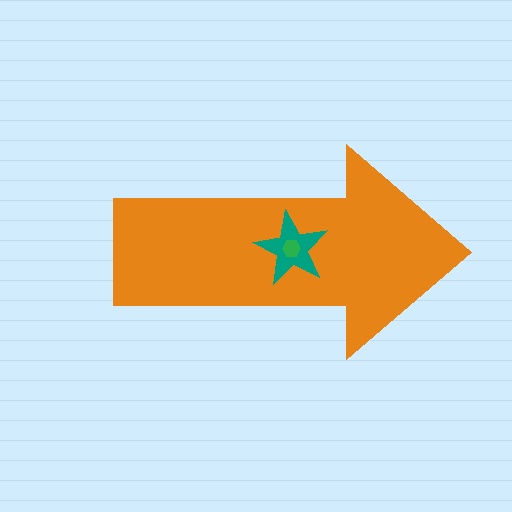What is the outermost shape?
The orange arrow.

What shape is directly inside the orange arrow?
The teal star.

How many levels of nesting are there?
3.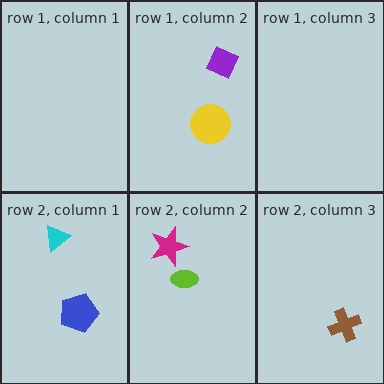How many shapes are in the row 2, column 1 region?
2.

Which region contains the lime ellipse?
The row 2, column 2 region.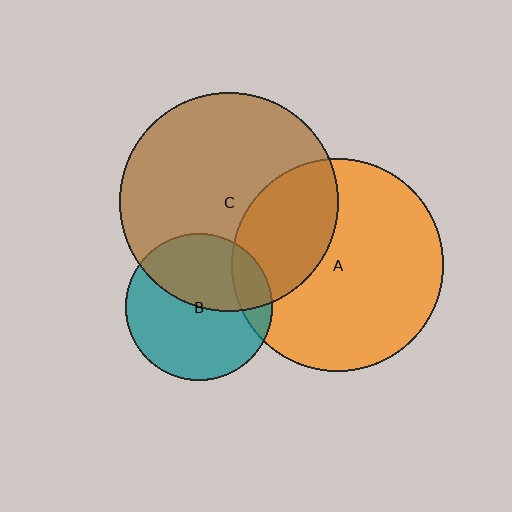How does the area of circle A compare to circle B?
Approximately 2.1 times.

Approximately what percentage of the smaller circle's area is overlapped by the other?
Approximately 15%.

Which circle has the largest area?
Circle C (brown).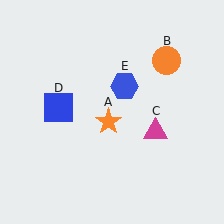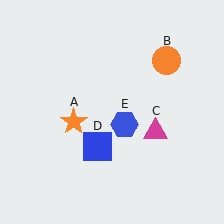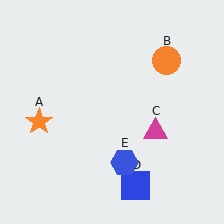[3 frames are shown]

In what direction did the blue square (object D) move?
The blue square (object D) moved down and to the right.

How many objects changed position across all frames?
3 objects changed position: orange star (object A), blue square (object D), blue hexagon (object E).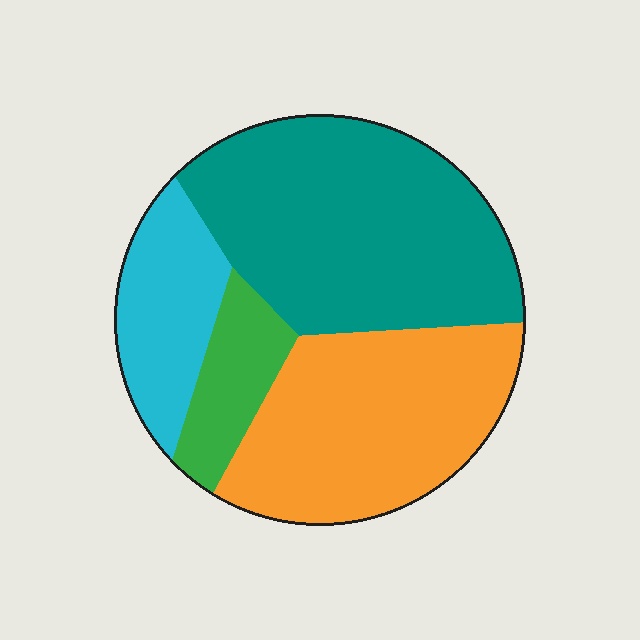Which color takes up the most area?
Teal, at roughly 40%.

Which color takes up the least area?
Green, at roughly 10%.